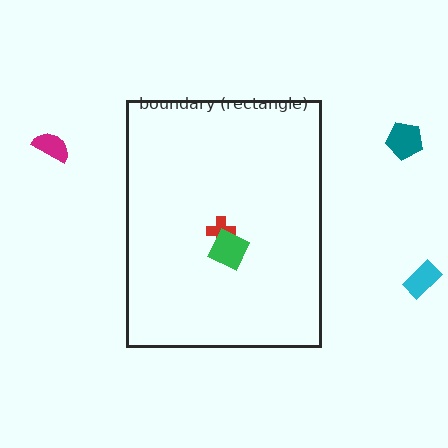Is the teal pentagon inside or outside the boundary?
Outside.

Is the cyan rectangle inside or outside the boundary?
Outside.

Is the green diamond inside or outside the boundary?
Inside.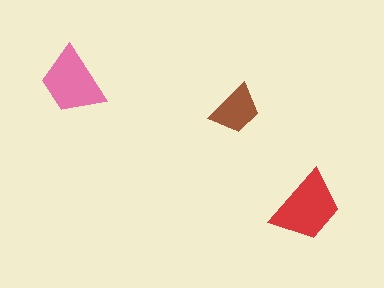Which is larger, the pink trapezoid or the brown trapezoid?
The pink one.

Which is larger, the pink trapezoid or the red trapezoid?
The red one.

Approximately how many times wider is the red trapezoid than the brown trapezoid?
About 1.5 times wider.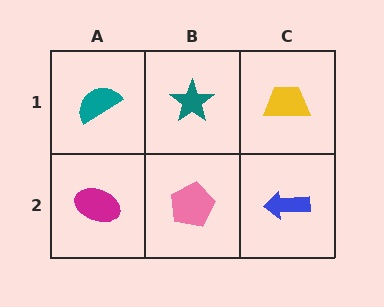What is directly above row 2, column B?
A teal star.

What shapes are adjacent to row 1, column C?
A blue arrow (row 2, column C), a teal star (row 1, column B).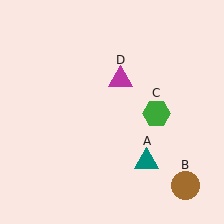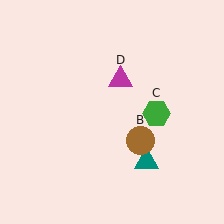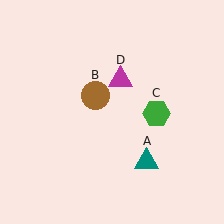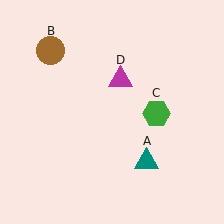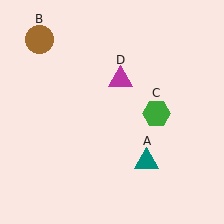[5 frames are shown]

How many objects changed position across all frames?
1 object changed position: brown circle (object B).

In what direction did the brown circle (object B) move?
The brown circle (object B) moved up and to the left.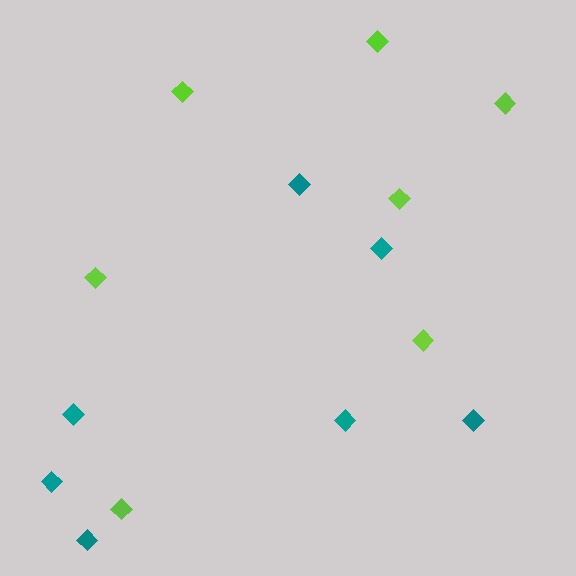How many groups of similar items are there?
There are 2 groups: one group of lime diamonds (7) and one group of teal diamonds (7).